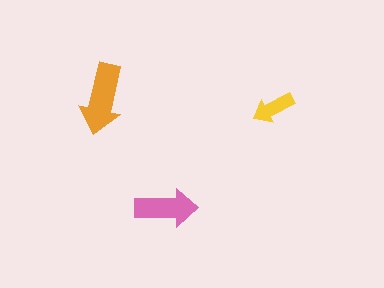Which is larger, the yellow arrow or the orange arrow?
The orange one.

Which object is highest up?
The orange arrow is topmost.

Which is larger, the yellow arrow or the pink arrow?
The pink one.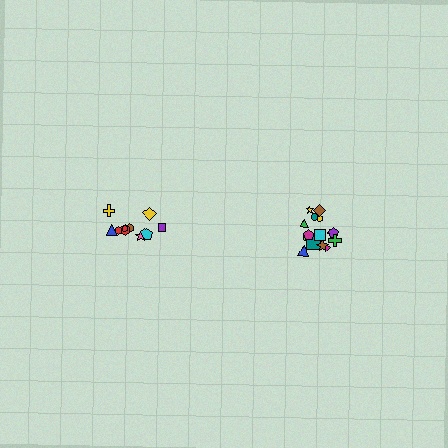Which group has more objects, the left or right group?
The right group.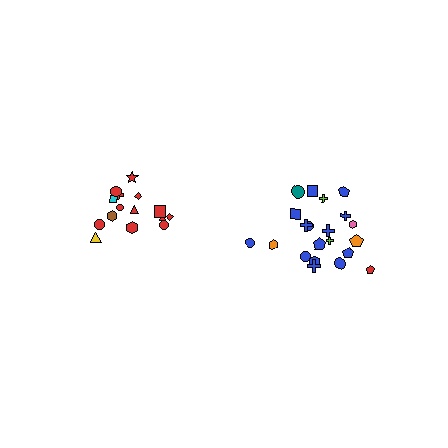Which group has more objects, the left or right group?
The right group.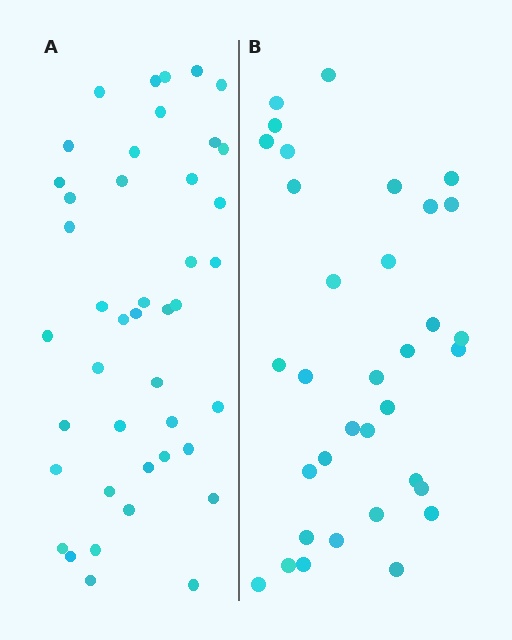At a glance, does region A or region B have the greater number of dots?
Region A (the left region) has more dots.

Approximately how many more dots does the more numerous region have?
Region A has roughly 8 or so more dots than region B.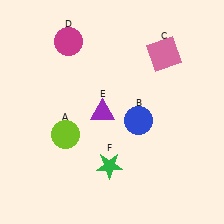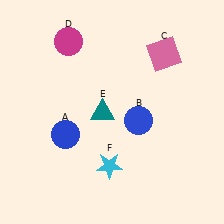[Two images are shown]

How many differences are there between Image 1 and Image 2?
There are 3 differences between the two images.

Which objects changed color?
A changed from lime to blue. E changed from purple to teal. F changed from green to cyan.